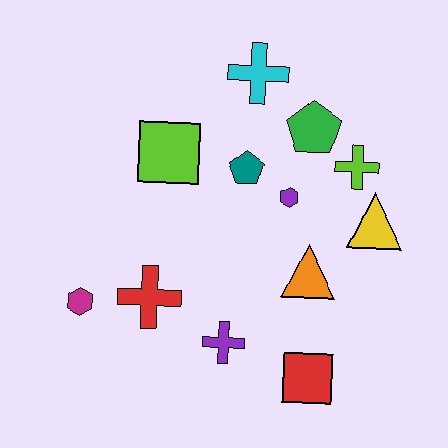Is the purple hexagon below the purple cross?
No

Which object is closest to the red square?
The purple cross is closest to the red square.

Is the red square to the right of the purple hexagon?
Yes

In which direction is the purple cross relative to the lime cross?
The purple cross is below the lime cross.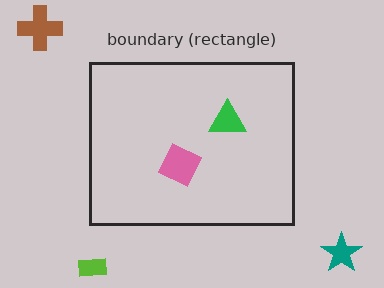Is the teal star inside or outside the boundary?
Outside.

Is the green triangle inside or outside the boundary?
Inside.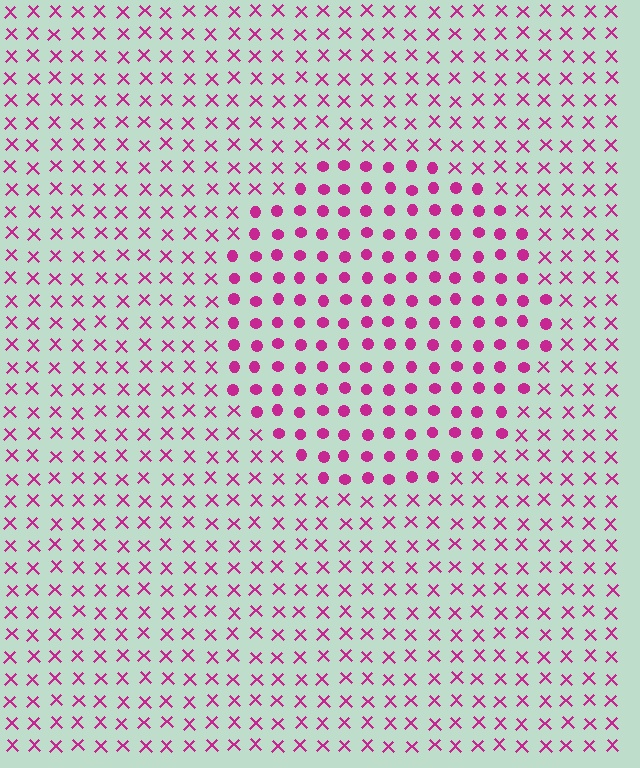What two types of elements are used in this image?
The image uses circles inside the circle region and X marks outside it.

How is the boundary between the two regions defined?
The boundary is defined by a change in element shape: circles inside vs. X marks outside. All elements share the same color and spacing.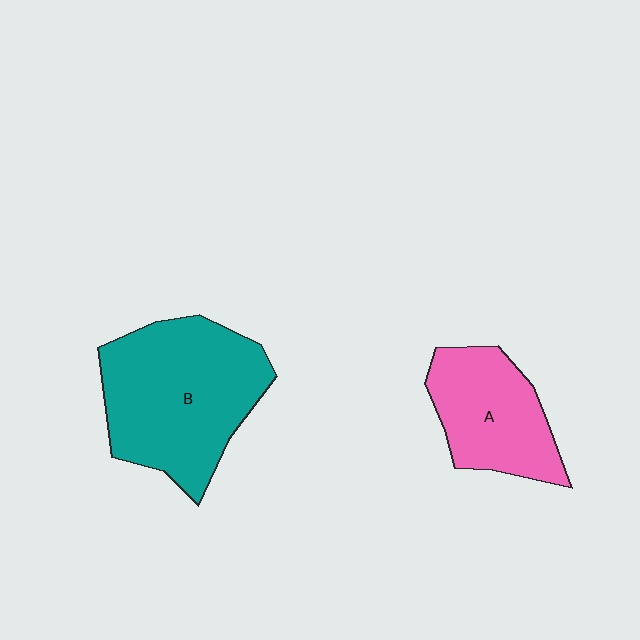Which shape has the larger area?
Shape B (teal).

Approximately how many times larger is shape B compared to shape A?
Approximately 1.6 times.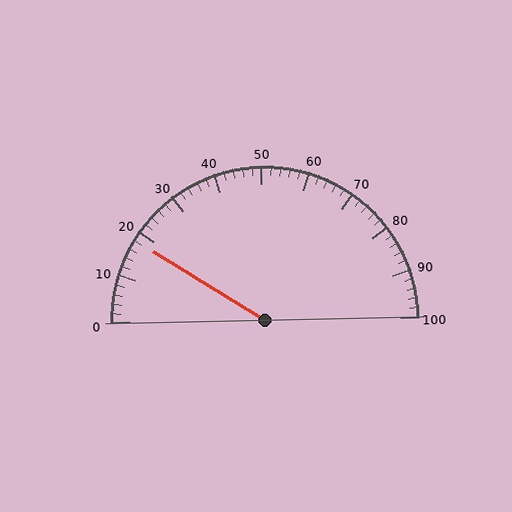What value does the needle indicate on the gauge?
The needle indicates approximately 18.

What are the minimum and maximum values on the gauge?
The gauge ranges from 0 to 100.